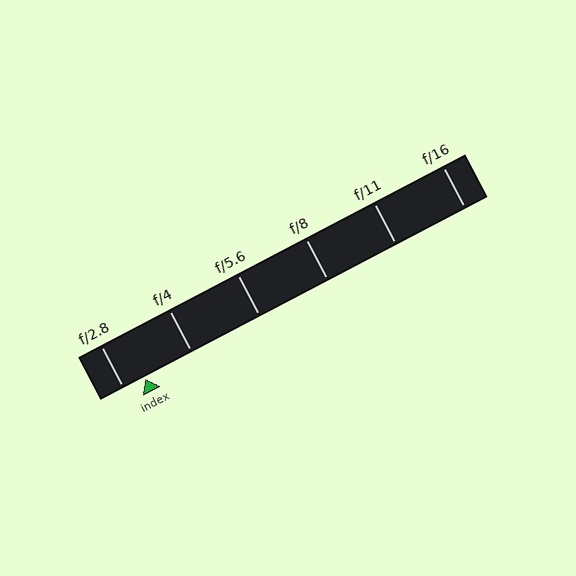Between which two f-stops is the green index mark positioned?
The index mark is between f/2.8 and f/4.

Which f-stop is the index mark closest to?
The index mark is closest to f/2.8.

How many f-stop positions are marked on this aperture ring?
There are 6 f-stop positions marked.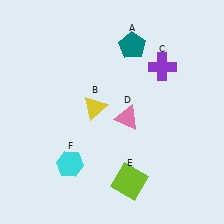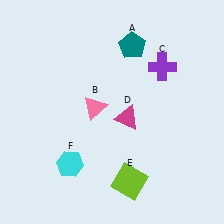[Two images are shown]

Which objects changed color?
B changed from yellow to pink. D changed from pink to magenta.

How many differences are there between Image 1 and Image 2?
There are 2 differences between the two images.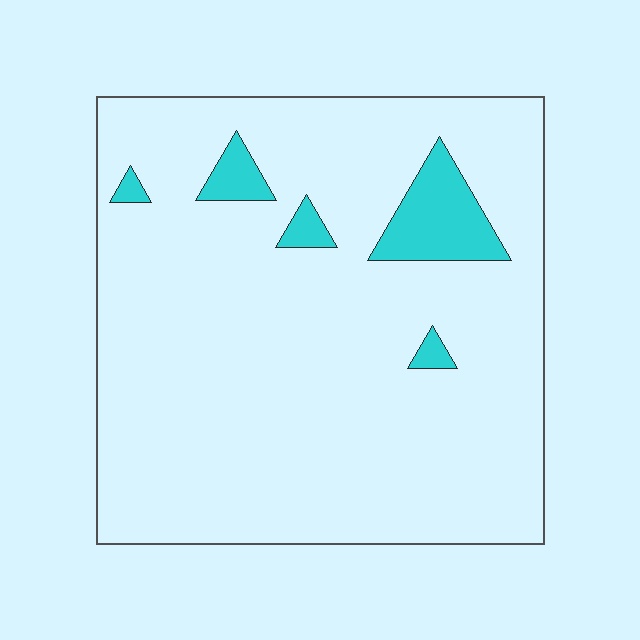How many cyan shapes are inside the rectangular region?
5.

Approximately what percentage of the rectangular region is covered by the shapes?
Approximately 10%.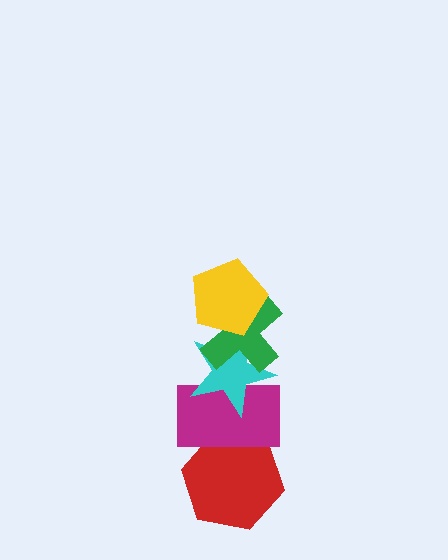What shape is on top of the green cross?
The yellow pentagon is on top of the green cross.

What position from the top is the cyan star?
The cyan star is 3rd from the top.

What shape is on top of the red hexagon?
The magenta rectangle is on top of the red hexagon.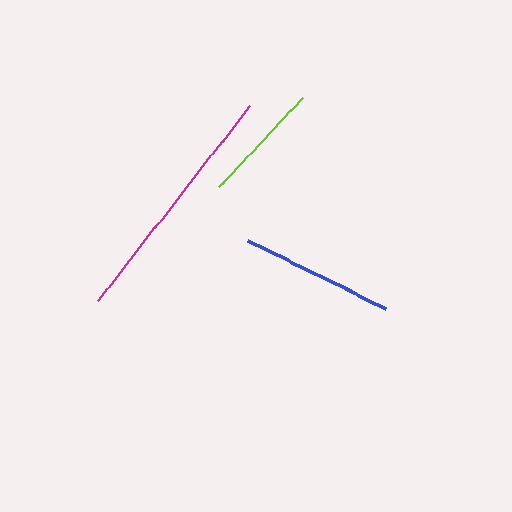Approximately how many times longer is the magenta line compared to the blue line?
The magenta line is approximately 1.6 times the length of the blue line.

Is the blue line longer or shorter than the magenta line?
The magenta line is longer than the blue line.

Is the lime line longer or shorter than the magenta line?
The magenta line is longer than the lime line.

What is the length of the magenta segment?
The magenta segment is approximately 246 pixels long.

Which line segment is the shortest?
The lime line is the shortest at approximately 123 pixels.